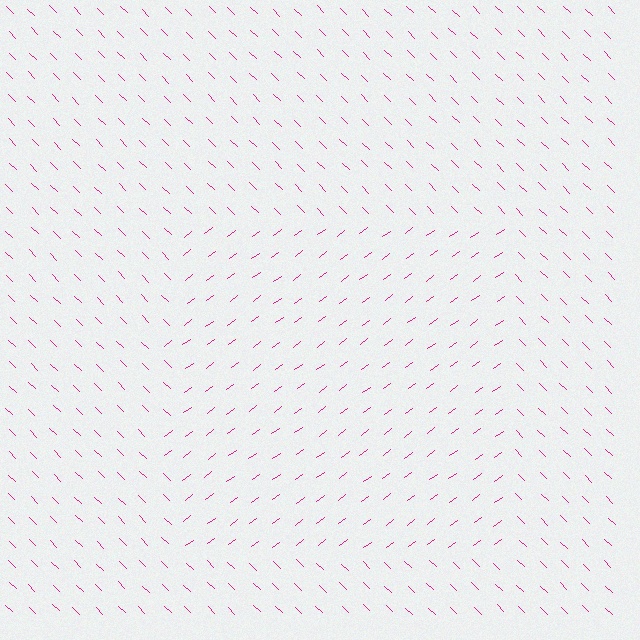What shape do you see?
I see a rectangle.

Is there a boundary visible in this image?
Yes, there is a texture boundary formed by a change in line orientation.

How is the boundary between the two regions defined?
The boundary is defined purely by a change in line orientation (approximately 81 degrees difference). All lines are the same color and thickness.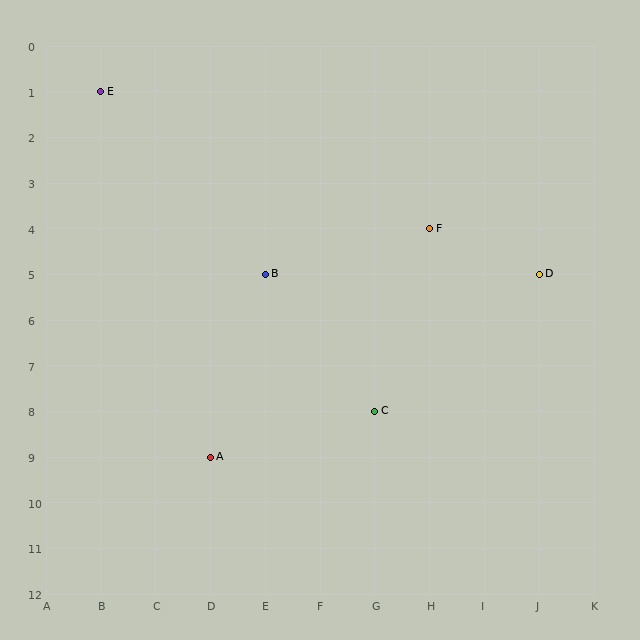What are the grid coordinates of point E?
Point E is at grid coordinates (B, 1).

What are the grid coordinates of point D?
Point D is at grid coordinates (J, 5).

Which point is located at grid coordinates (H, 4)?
Point F is at (H, 4).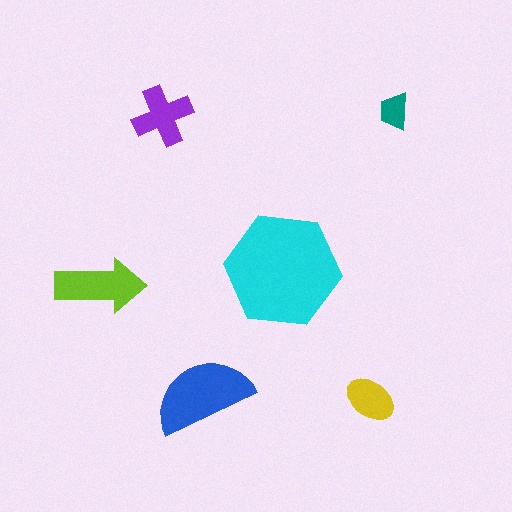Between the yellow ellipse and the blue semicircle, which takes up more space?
The blue semicircle.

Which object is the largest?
The cyan hexagon.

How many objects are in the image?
There are 6 objects in the image.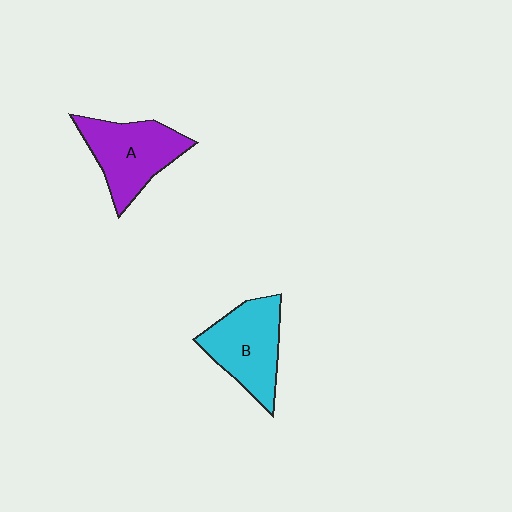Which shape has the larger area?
Shape B (cyan).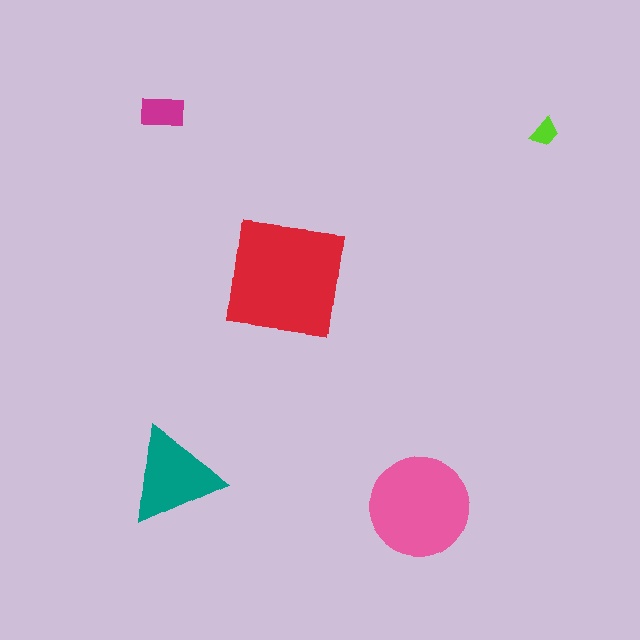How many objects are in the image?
There are 5 objects in the image.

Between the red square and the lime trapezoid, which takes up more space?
The red square.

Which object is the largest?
The red square.